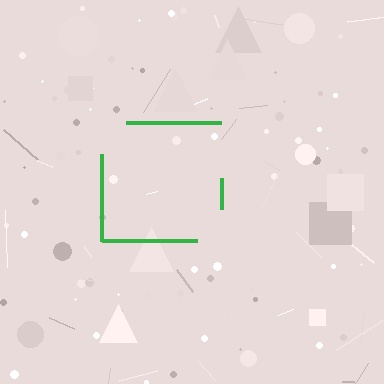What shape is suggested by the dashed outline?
The dashed outline suggests a square.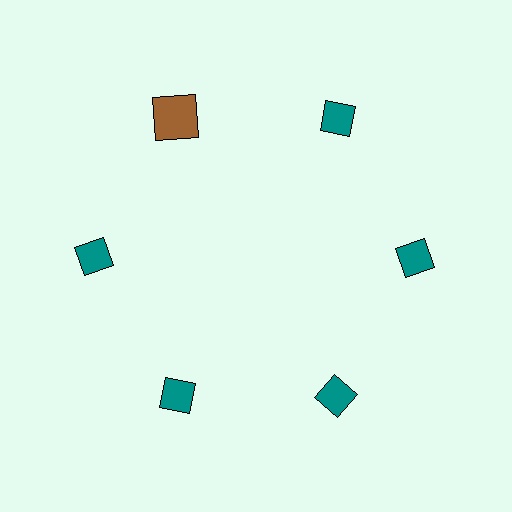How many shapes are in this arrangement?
There are 6 shapes arranged in a ring pattern.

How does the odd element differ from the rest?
It differs in both color (brown instead of teal) and shape (square instead of diamond).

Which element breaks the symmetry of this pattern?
The brown square at roughly the 11 o'clock position breaks the symmetry. All other shapes are teal diamonds.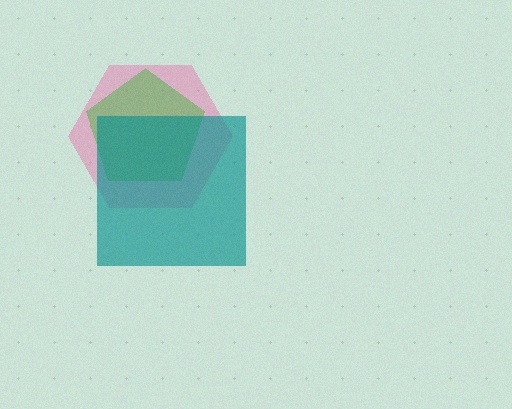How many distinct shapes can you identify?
There are 3 distinct shapes: a pink hexagon, a green pentagon, a teal square.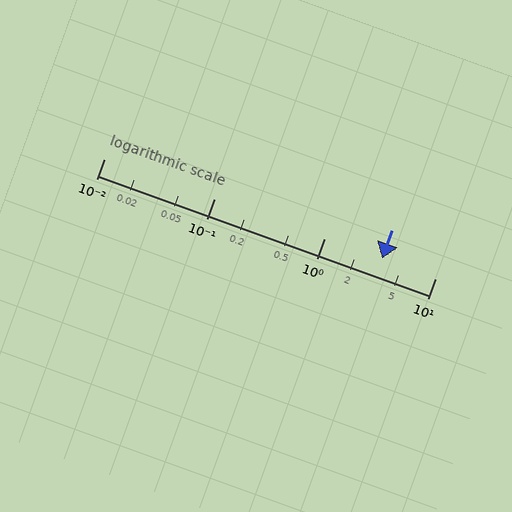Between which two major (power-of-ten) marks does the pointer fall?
The pointer is between 1 and 10.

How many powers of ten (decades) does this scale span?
The scale spans 3 decades, from 0.01 to 10.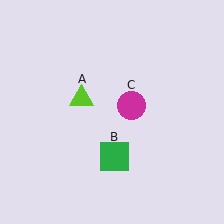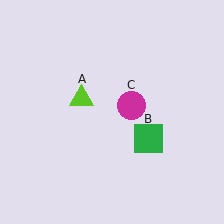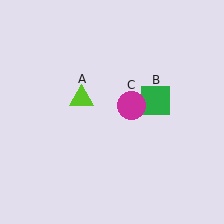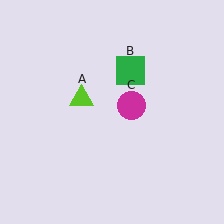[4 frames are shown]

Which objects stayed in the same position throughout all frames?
Lime triangle (object A) and magenta circle (object C) remained stationary.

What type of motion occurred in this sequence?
The green square (object B) rotated counterclockwise around the center of the scene.